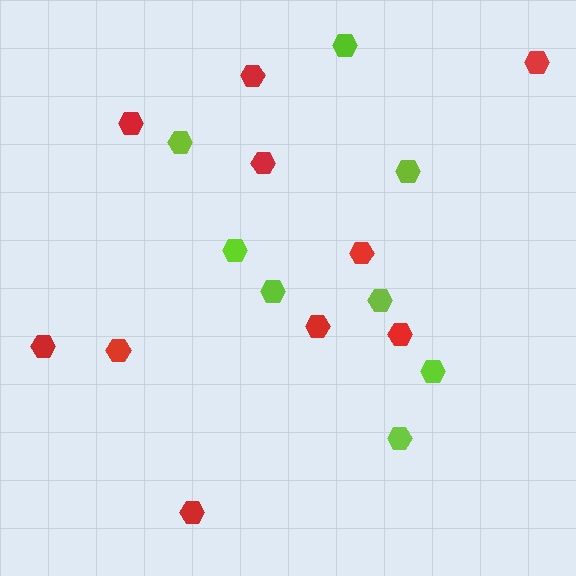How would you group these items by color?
There are 2 groups: one group of lime hexagons (8) and one group of red hexagons (10).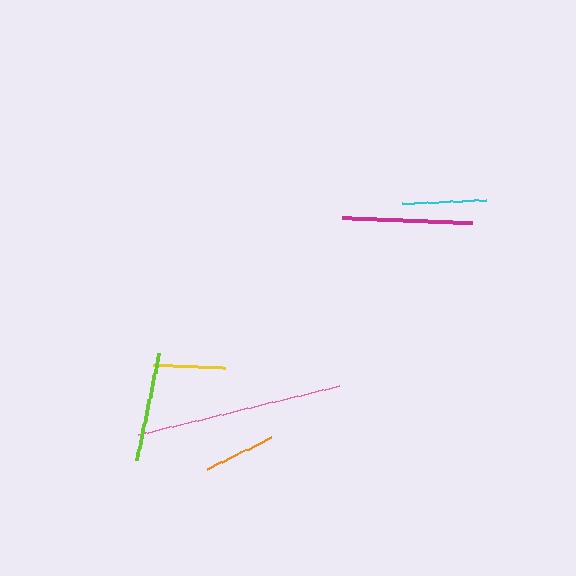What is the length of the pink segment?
The pink segment is approximately 207 pixels long.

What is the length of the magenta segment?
The magenta segment is approximately 130 pixels long.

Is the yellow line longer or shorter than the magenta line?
The magenta line is longer than the yellow line.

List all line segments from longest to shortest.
From longest to shortest: pink, magenta, lime, cyan, yellow, orange.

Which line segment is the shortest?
The orange line is the shortest at approximately 72 pixels.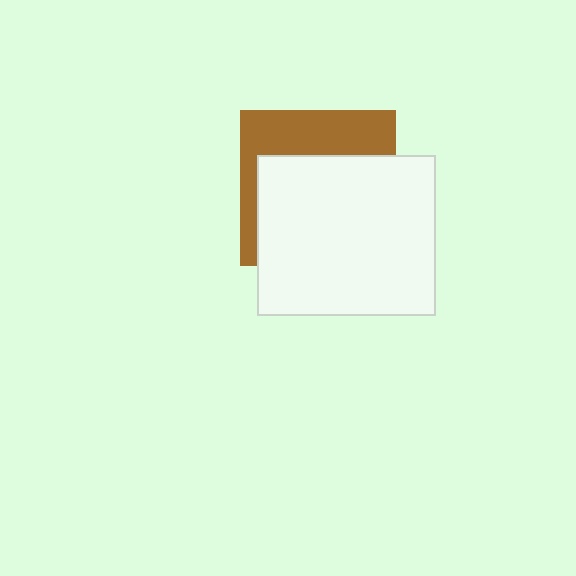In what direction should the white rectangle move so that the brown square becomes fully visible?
The white rectangle should move down. That is the shortest direction to clear the overlap and leave the brown square fully visible.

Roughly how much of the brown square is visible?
A small part of it is visible (roughly 38%).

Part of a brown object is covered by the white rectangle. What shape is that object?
It is a square.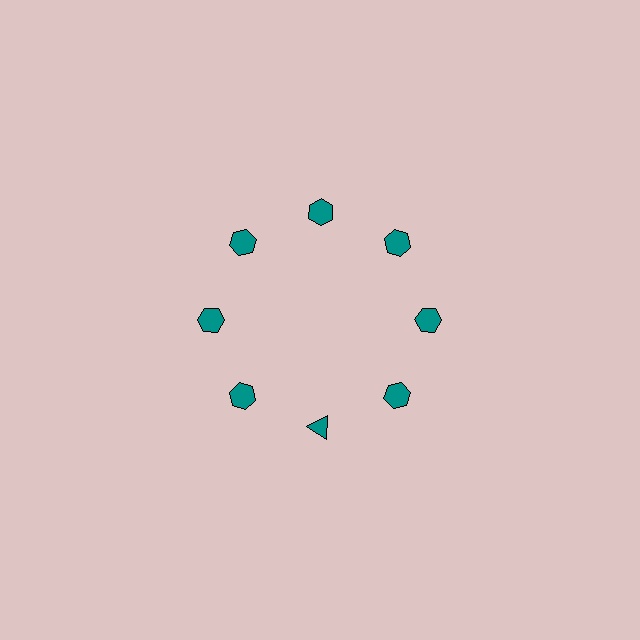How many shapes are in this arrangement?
There are 8 shapes arranged in a ring pattern.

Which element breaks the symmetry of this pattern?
The teal triangle at roughly the 6 o'clock position breaks the symmetry. All other shapes are teal hexagons.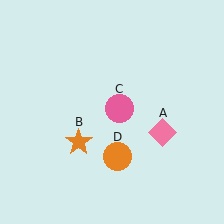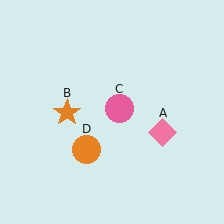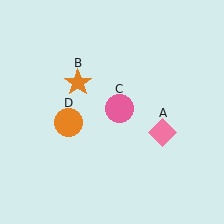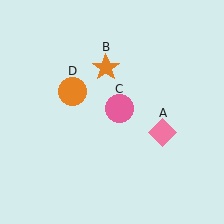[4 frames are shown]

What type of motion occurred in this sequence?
The orange star (object B), orange circle (object D) rotated clockwise around the center of the scene.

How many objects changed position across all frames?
2 objects changed position: orange star (object B), orange circle (object D).